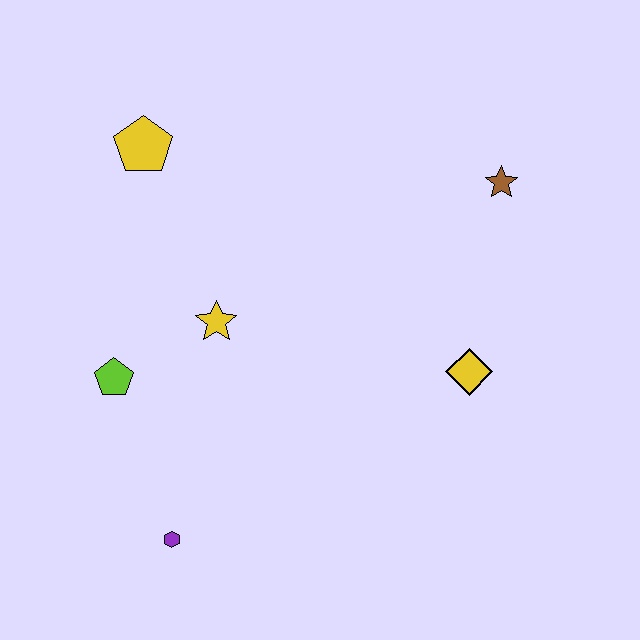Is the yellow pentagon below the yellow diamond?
No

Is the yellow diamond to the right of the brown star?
No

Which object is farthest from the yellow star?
The brown star is farthest from the yellow star.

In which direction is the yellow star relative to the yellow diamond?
The yellow star is to the left of the yellow diamond.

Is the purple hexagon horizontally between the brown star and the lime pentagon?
Yes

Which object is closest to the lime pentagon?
The yellow star is closest to the lime pentagon.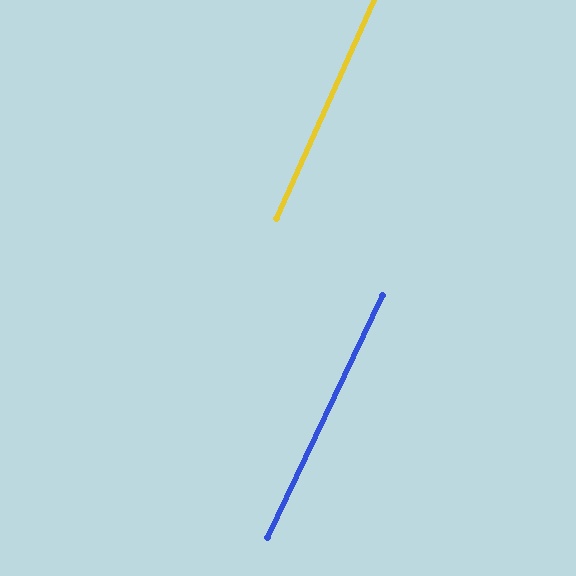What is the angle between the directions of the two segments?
Approximately 1 degree.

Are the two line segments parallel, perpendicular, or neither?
Parallel — their directions differ by only 1.4°.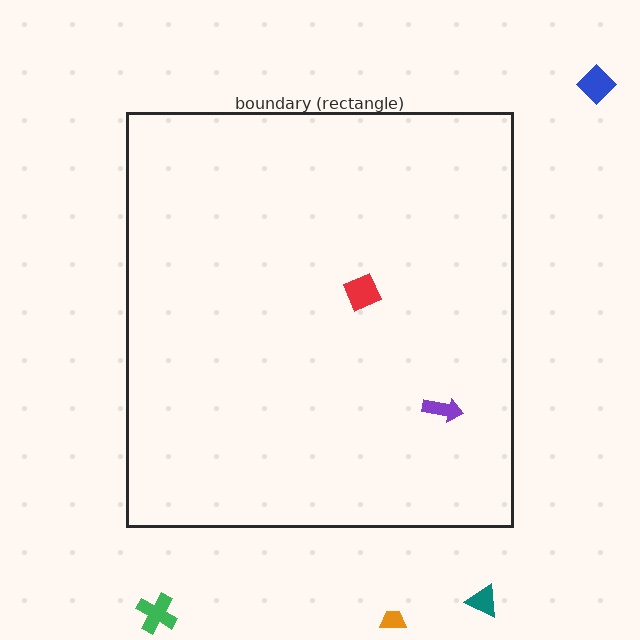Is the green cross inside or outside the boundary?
Outside.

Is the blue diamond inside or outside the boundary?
Outside.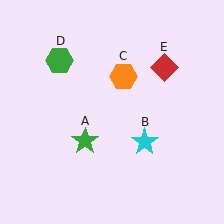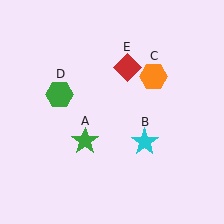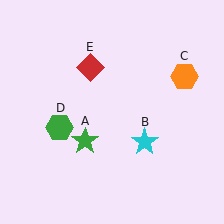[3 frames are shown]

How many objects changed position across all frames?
3 objects changed position: orange hexagon (object C), green hexagon (object D), red diamond (object E).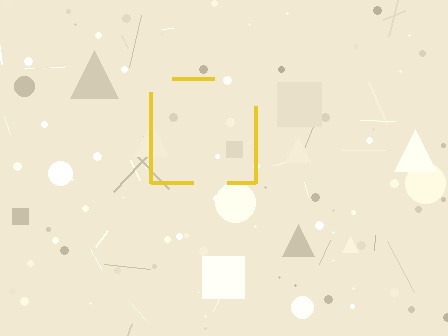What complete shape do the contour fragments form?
The contour fragments form a square.